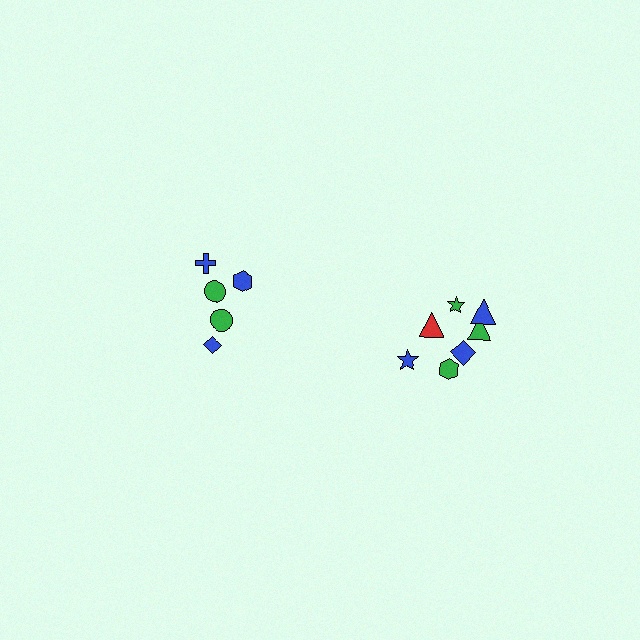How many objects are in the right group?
There are 7 objects.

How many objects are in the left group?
There are 5 objects.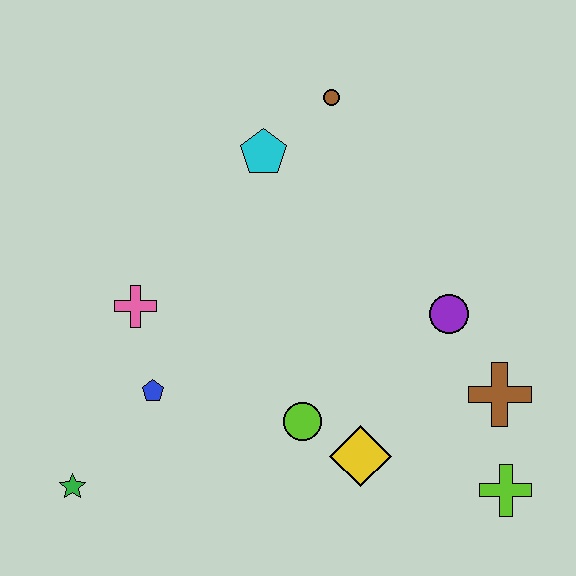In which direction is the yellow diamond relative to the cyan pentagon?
The yellow diamond is below the cyan pentagon.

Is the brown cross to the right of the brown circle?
Yes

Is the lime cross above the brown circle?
No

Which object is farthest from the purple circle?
The green star is farthest from the purple circle.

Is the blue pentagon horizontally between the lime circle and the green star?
Yes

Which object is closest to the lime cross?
The brown cross is closest to the lime cross.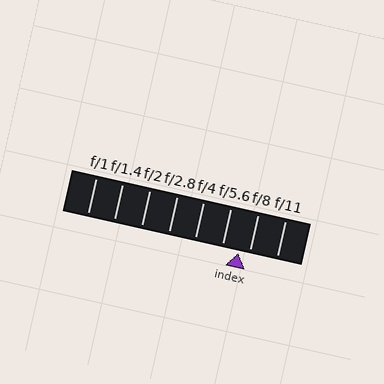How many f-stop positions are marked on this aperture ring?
There are 8 f-stop positions marked.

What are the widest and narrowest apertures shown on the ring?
The widest aperture shown is f/1 and the narrowest is f/11.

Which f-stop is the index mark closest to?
The index mark is closest to f/8.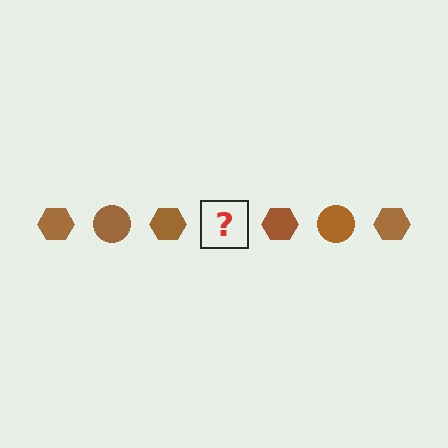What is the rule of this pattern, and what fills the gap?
The rule is that the pattern cycles through hexagon, circle shapes in brown. The gap should be filled with a brown circle.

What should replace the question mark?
The question mark should be replaced with a brown circle.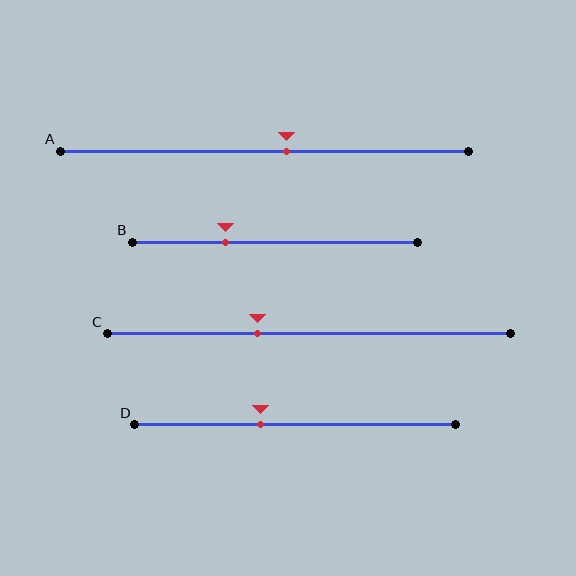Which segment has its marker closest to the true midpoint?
Segment A has its marker closest to the true midpoint.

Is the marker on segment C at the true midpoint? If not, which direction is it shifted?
No, the marker on segment C is shifted to the left by about 13% of the segment length.